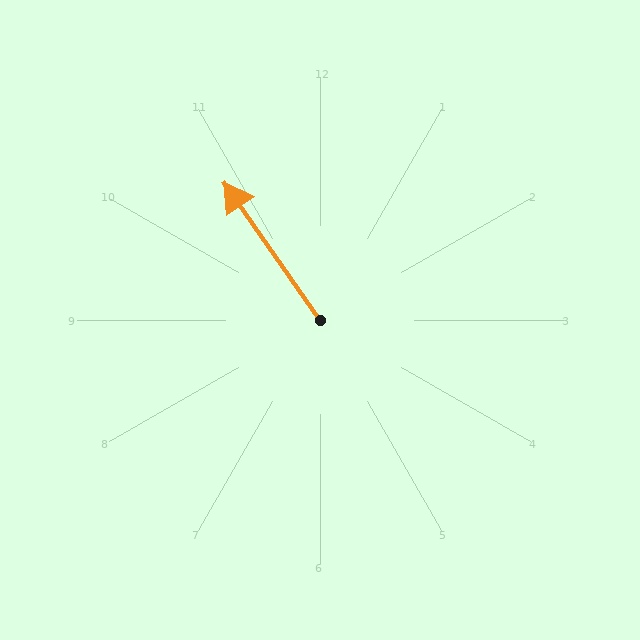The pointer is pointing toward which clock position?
Roughly 11 o'clock.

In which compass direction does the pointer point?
Northwest.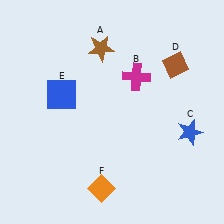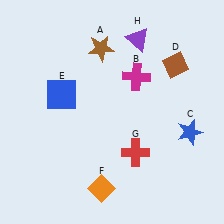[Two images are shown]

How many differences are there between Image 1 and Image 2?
There are 2 differences between the two images.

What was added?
A red cross (G), a purple triangle (H) were added in Image 2.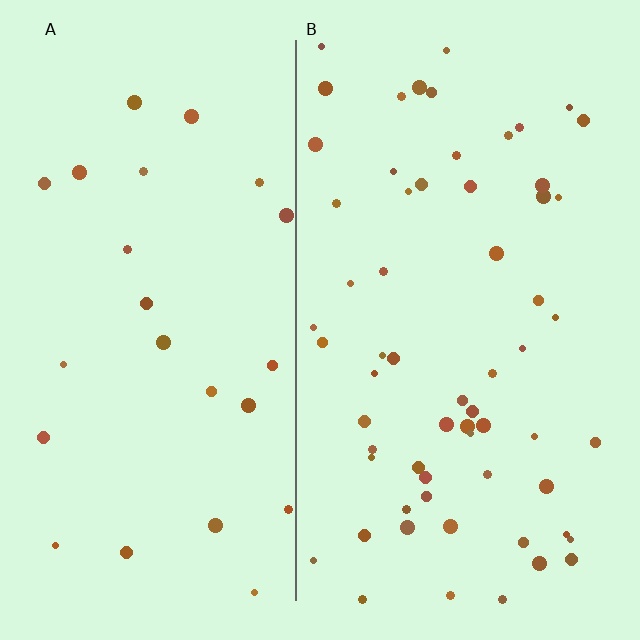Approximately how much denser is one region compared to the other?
Approximately 2.6× — region B over region A.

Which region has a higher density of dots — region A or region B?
B (the right).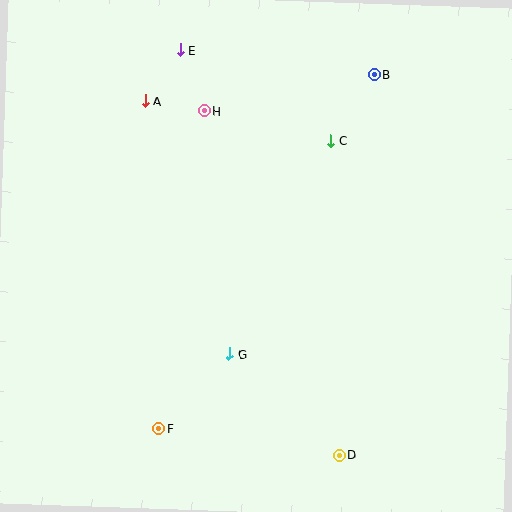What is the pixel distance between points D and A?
The distance between D and A is 404 pixels.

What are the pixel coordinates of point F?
Point F is at (159, 428).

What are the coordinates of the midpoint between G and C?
The midpoint between G and C is at (280, 247).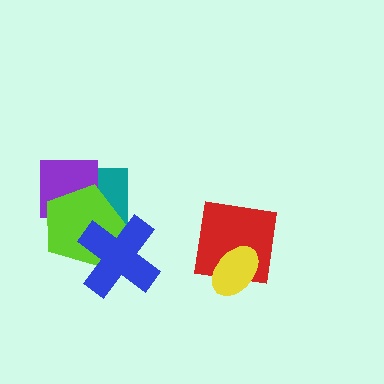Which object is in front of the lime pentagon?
The blue cross is in front of the lime pentagon.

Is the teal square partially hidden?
Yes, it is partially covered by another shape.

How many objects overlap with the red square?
1 object overlaps with the red square.